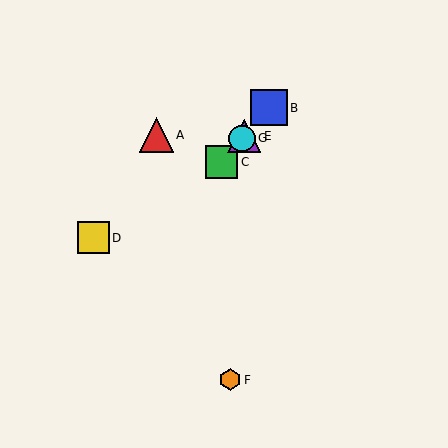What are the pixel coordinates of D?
Object D is at (93, 238).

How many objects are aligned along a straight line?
4 objects (B, C, E, G) are aligned along a straight line.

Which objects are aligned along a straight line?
Objects B, C, E, G are aligned along a straight line.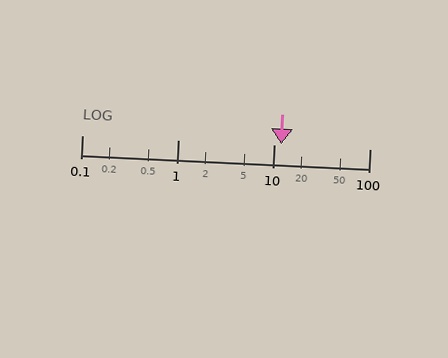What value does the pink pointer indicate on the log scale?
The pointer indicates approximately 12.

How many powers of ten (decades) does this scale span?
The scale spans 3 decades, from 0.1 to 100.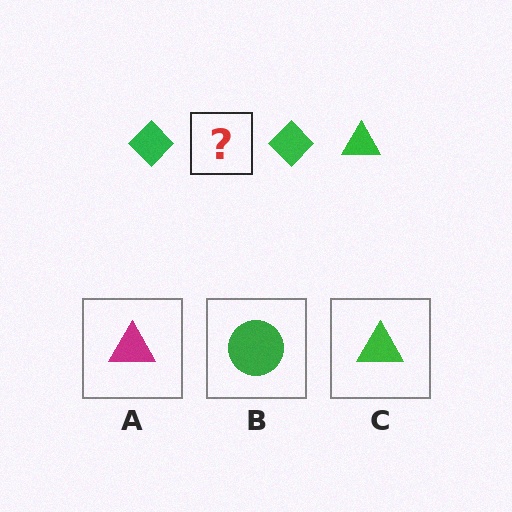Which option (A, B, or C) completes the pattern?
C.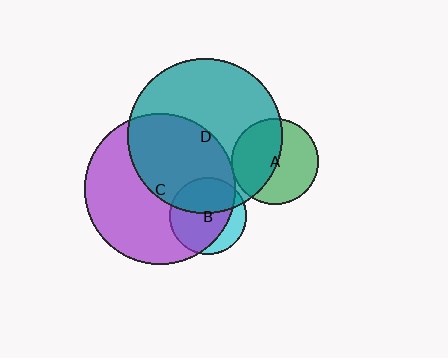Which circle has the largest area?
Circle D (teal).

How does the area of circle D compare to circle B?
Approximately 4.1 times.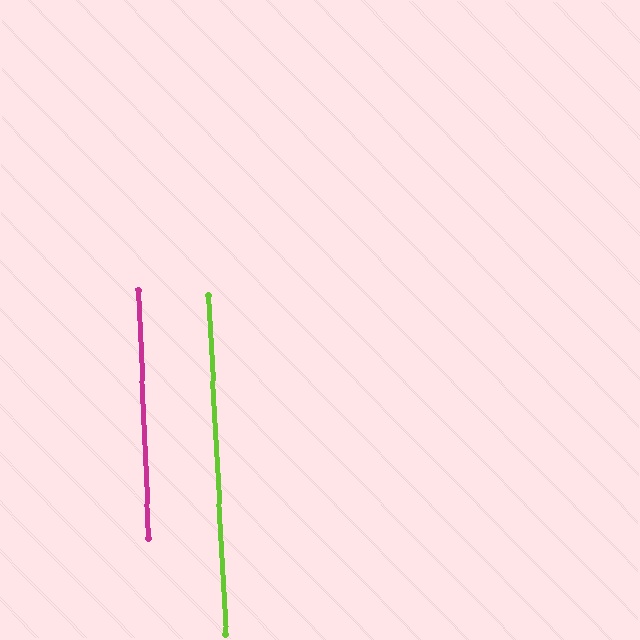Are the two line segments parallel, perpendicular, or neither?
Parallel — their directions differ by only 0.5°.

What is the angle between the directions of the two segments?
Approximately 1 degree.